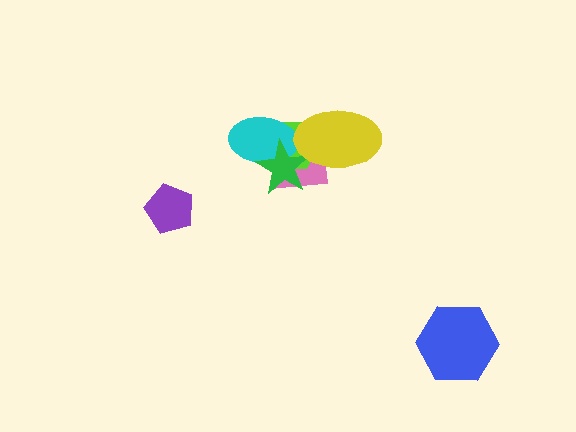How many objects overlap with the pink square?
4 objects overlap with the pink square.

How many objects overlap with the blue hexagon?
0 objects overlap with the blue hexagon.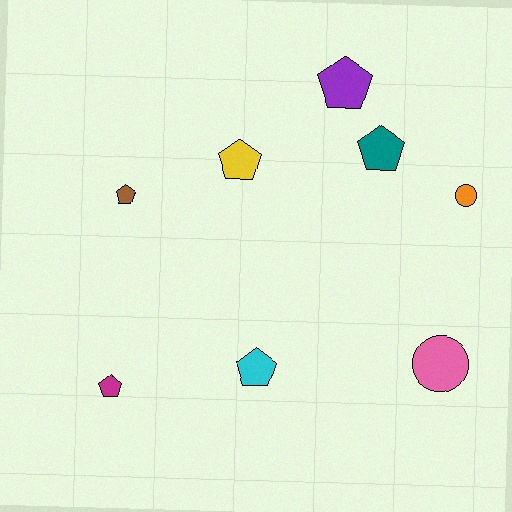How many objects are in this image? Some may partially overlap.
There are 8 objects.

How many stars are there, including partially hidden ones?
There are no stars.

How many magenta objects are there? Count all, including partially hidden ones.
There is 1 magenta object.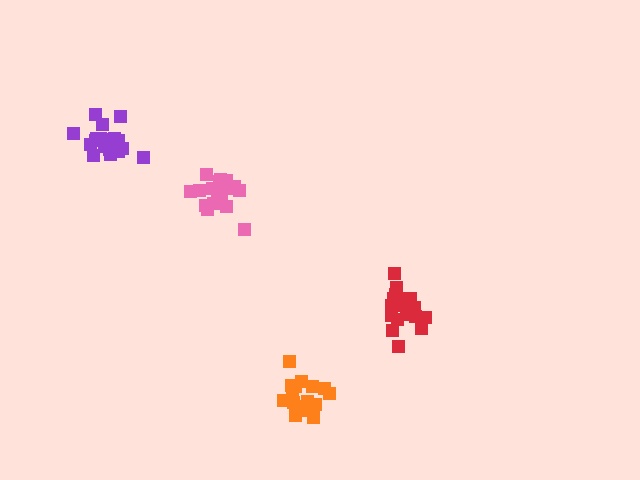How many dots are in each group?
Group 1: 21 dots, Group 2: 18 dots, Group 3: 19 dots, Group 4: 19 dots (77 total).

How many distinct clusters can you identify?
There are 4 distinct clusters.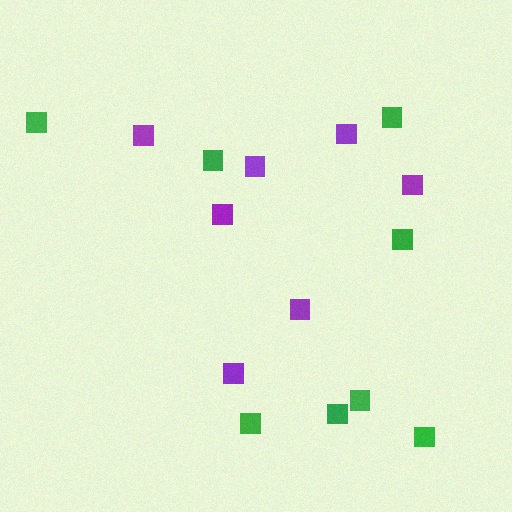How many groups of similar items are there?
There are 2 groups: one group of green squares (8) and one group of purple squares (7).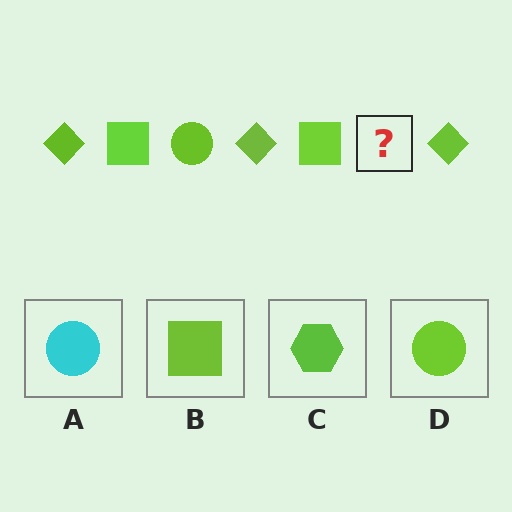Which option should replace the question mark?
Option D.